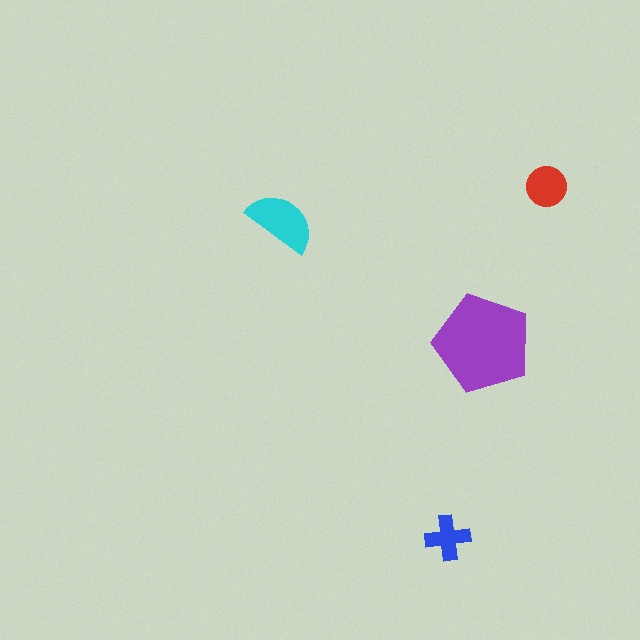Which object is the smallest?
The blue cross.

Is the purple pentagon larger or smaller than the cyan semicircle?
Larger.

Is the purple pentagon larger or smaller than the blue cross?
Larger.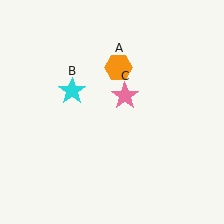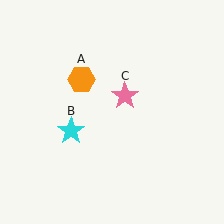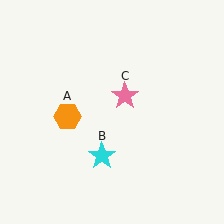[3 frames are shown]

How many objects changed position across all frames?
2 objects changed position: orange hexagon (object A), cyan star (object B).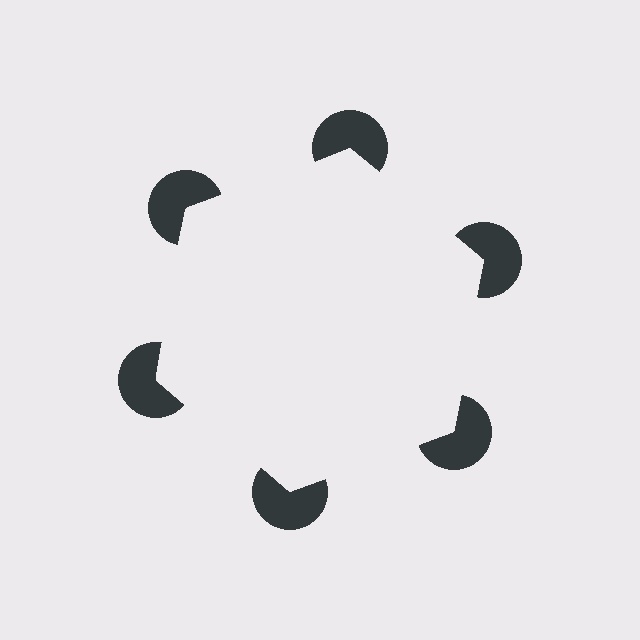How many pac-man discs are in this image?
There are 6 — one at each vertex of the illusory hexagon.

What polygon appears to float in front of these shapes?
An illusory hexagon — its edges are inferred from the aligned wedge cuts in the pac-man discs, not physically drawn.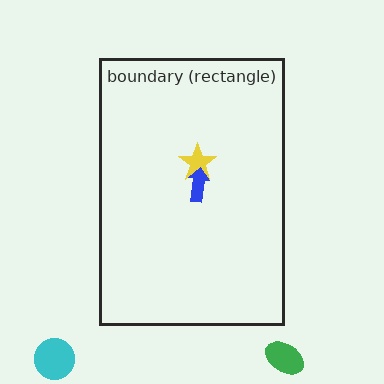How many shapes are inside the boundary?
2 inside, 2 outside.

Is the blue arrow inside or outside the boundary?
Inside.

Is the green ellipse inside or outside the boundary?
Outside.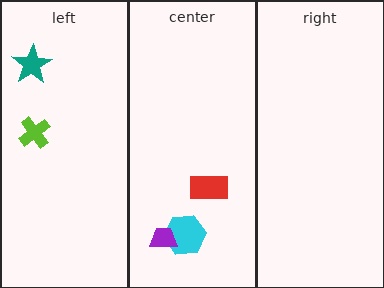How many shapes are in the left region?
2.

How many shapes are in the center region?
3.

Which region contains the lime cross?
The left region.